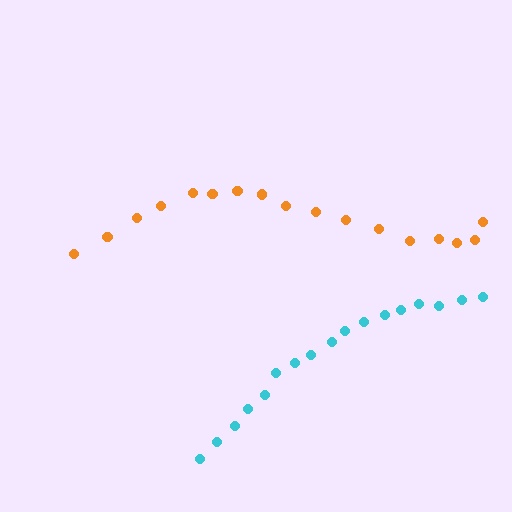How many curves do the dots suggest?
There are 2 distinct paths.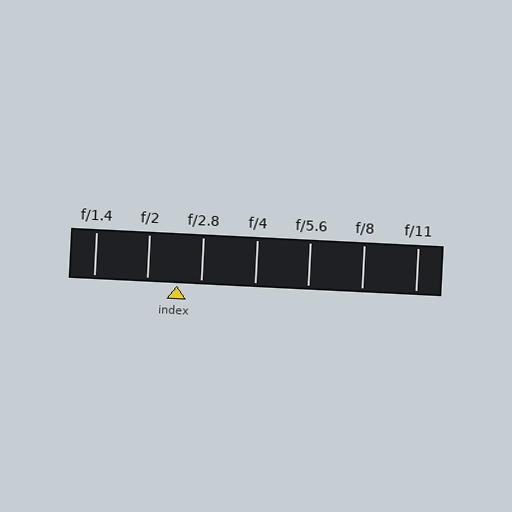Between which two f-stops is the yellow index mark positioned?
The index mark is between f/2 and f/2.8.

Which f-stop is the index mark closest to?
The index mark is closest to f/2.8.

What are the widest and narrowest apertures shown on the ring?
The widest aperture shown is f/1.4 and the narrowest is f/11.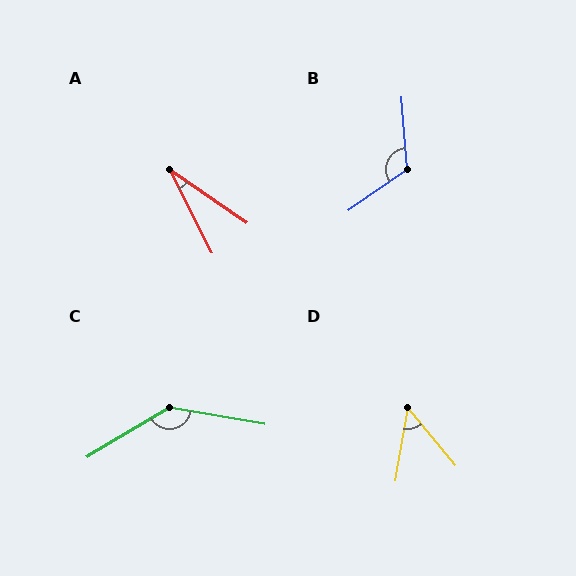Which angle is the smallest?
A, at approximately 28 degrees.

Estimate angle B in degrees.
Approximately 121 degrees.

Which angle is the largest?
C, at approximately 139 degrees.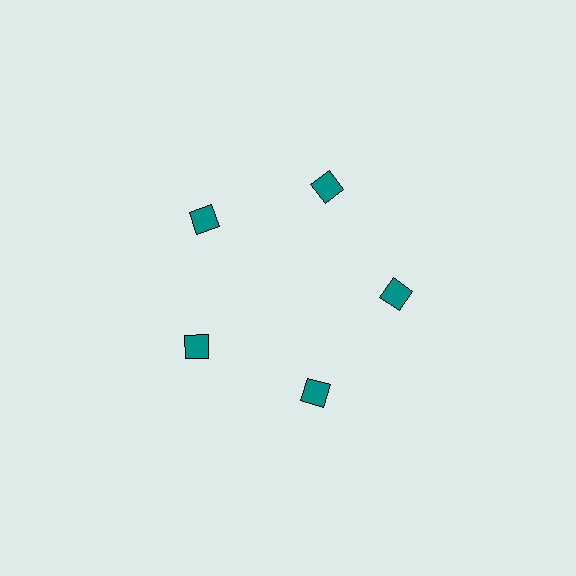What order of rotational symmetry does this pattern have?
This pattern has 5-fold rotational symmetry.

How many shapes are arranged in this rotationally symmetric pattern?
There are 5 shapes, arranged in 5 groups of 1.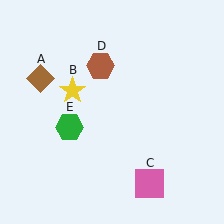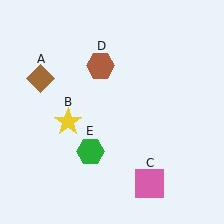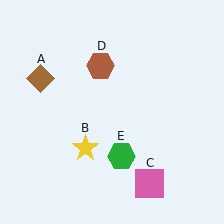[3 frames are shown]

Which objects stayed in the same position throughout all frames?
Brown diamond (object A) and pink square (object C) and brown hexagon (object D) remained stationary.